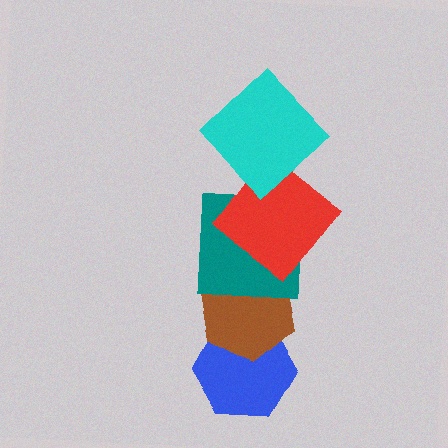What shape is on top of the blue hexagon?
The brown hexagon is on top of the blue hexagon.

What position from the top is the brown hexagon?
The brown hexagon is 4th from the top.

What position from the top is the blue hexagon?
The blue hexagon is 5th from the top.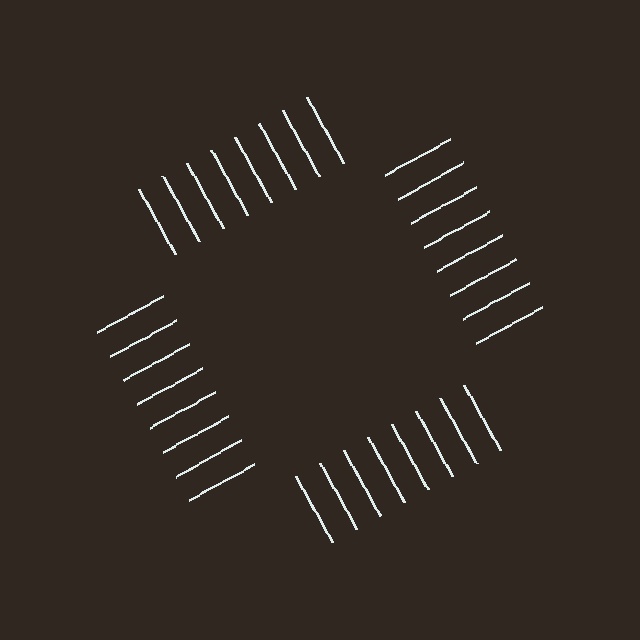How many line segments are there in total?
32 — 8 along each of the 4 edges.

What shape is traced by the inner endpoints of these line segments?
An illusory square — the line segments terminate on its edges but no continuous stroke is drawn.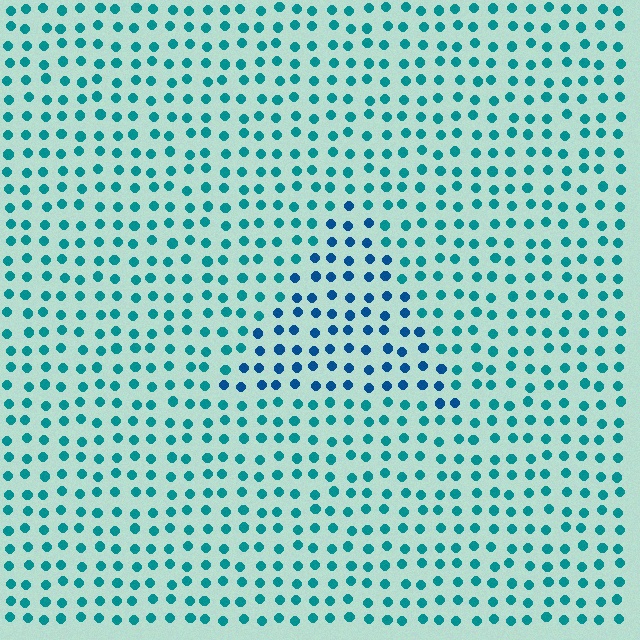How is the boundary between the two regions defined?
The boundary is defined purely by a slight shift in hue (about 29 degrees). Spacing, size, and orientation are identical on both sides.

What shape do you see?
I see a triangle.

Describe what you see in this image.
The image is filled with small teal elements in a uniform arrangement. A triangle-shaped region is visible where the elements are tinted to a slightly different hue, forming a subtle color boundary.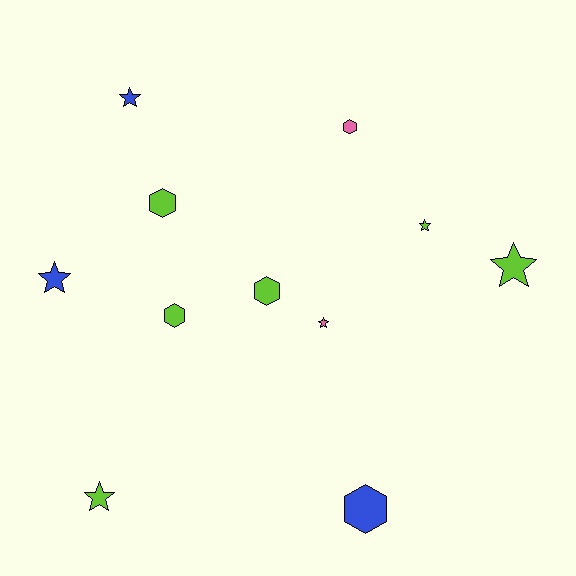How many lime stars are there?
There are 3 lime stars.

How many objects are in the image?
There are 11 objects.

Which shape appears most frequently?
Star, with 6 objects.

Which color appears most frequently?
Lime, with 6 objects.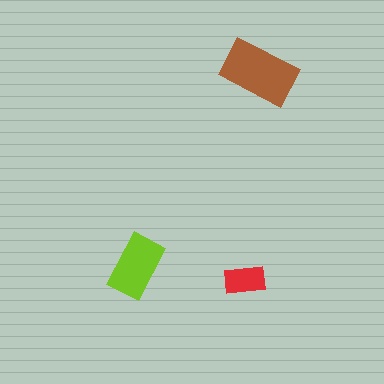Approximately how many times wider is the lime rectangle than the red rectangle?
About 1.5 times wider.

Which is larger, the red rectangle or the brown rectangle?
The brown one.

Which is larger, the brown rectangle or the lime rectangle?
The brown one.